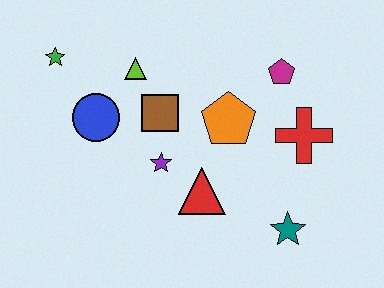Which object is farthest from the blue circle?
The teal star is farthest from the blue circle.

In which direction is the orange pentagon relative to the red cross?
The orange pentagon is to the left of the red cross.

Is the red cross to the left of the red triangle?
No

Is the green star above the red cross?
Yes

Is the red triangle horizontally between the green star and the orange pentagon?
Yes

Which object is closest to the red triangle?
The purple star is closest to the red triangle.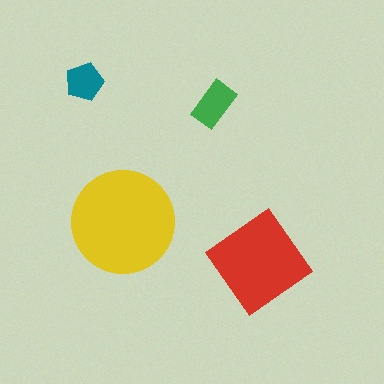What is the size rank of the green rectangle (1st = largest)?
3rd.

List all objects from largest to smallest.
The yellow circle, the red diamond, the green rectangle, the teal pentagon.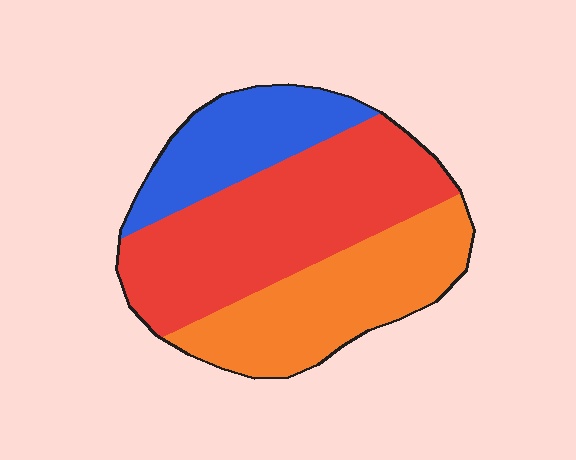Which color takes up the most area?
Red, at roughly 45%.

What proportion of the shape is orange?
Orange covers around 30% of the shape.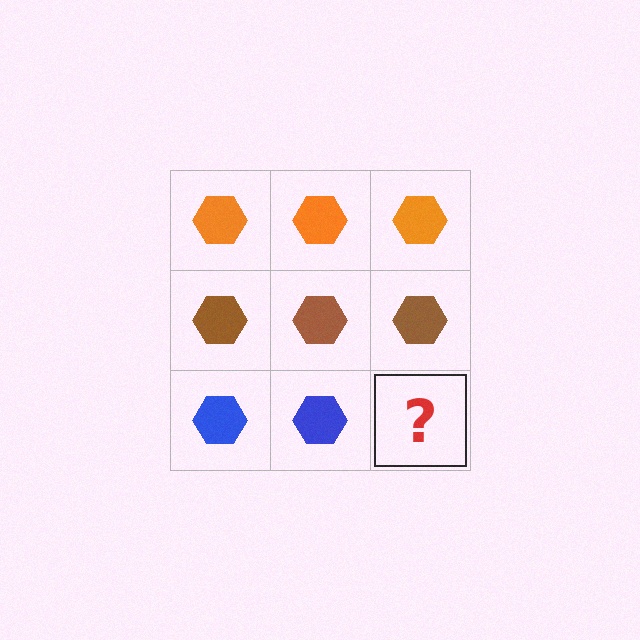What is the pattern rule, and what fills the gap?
The rule is that each row has a consistent color. The gap should be filled with a blue hexagon.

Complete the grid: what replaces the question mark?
The question mark should be replaced with a blue hexagon.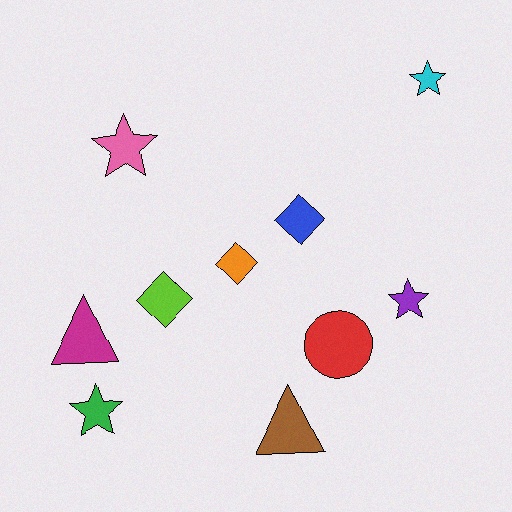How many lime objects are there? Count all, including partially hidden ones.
There is 1 lime object.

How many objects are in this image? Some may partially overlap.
There are 10 objects.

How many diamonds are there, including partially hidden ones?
There are 3 diamonds.